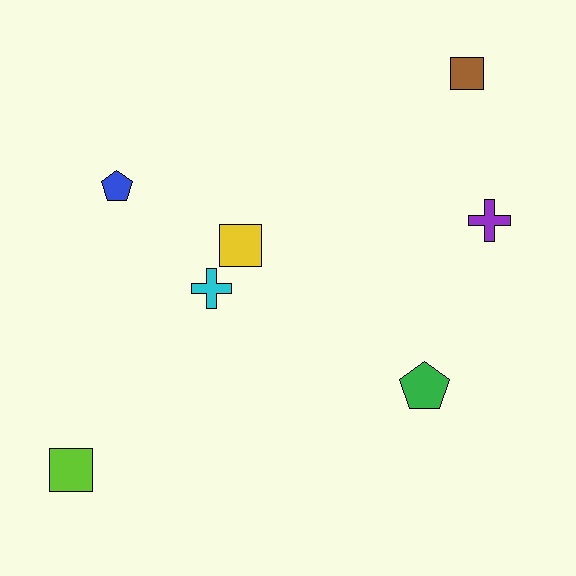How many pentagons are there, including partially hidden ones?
There are 2 pentagons.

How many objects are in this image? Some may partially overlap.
There are 7 objects.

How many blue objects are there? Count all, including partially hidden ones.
There is 1 blue object.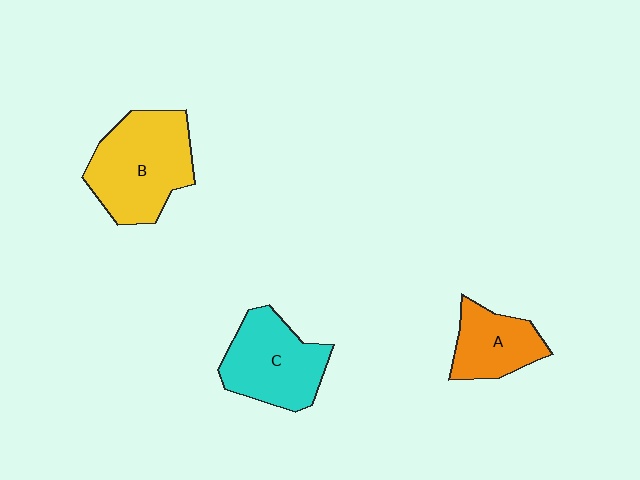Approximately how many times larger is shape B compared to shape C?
Approximately 1.2 times.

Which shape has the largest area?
Shape B (yellow).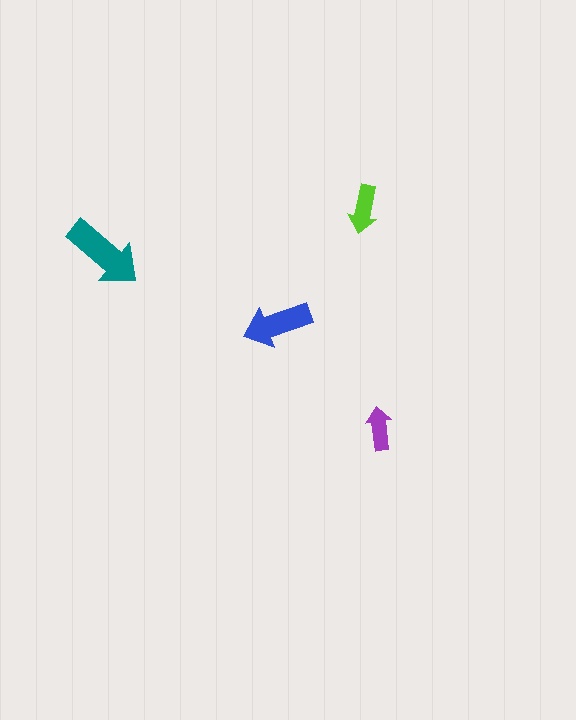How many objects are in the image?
There are 4 objects in the image.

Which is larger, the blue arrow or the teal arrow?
The teal one.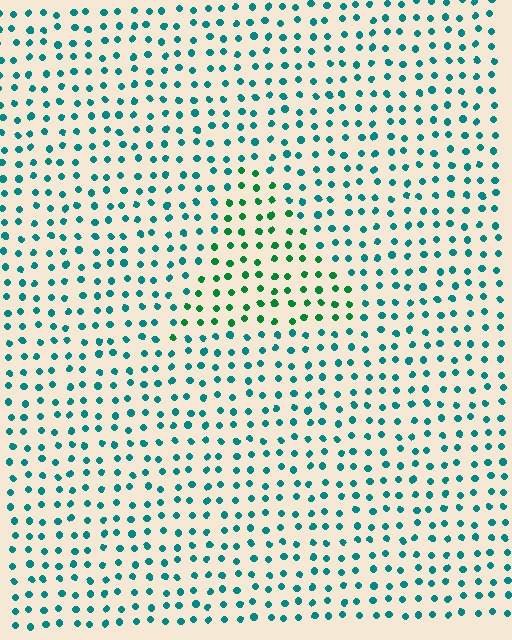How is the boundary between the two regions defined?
The boundary is defined purely by a slight shift in hue (about 37 degrees). Spacing, size, and orientation are identical on both sides.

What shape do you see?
I see a triangle.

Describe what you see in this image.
The image is filled with small teal elements in a uniform arrangement. A triangle-shaped region is visible where the elements are tinted to a slightly different hue, forming a subtle color boundary.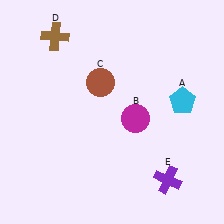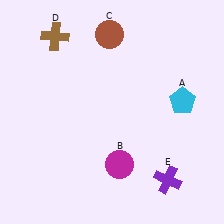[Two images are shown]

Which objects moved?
The objects that moved are: the magenta circle (B), the brown circle (C).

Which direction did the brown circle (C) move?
The brown circle (C) moved up.